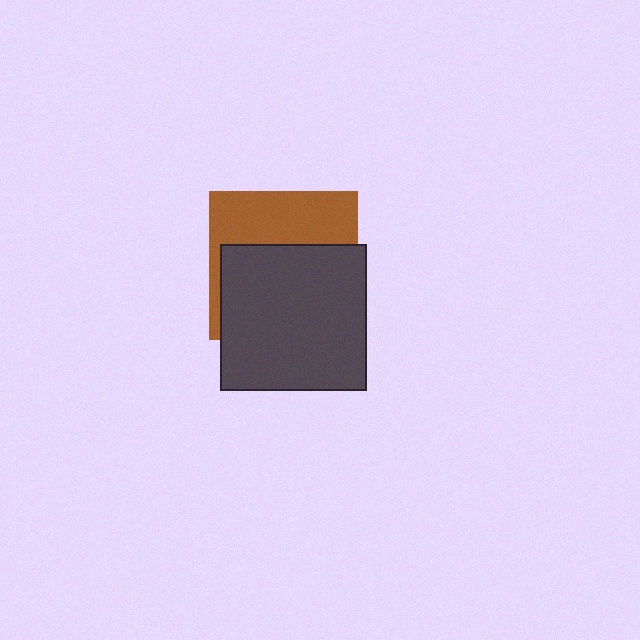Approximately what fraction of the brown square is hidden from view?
Roughly 60% of the brown square is hidden behind the dark gray square.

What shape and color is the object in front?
The object in front is a dark gray square.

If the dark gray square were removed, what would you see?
You would see the complete brown square.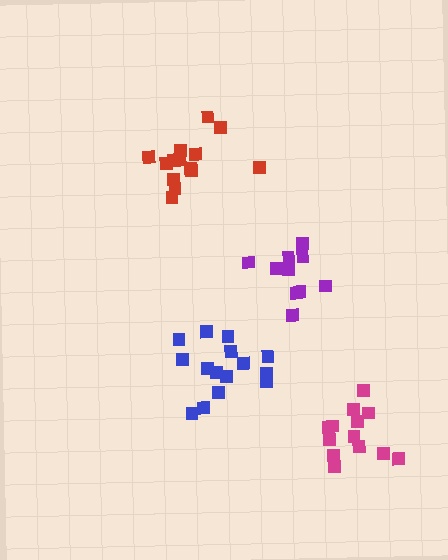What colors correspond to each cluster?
The clusters are colored: blue, magenta, red, purple.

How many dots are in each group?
Group 1: 15 dots, Group 2: 13 dots, Group 3: 14 dots, Group 4: 10 dots (52 total).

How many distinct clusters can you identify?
There are 4 distinct clusters.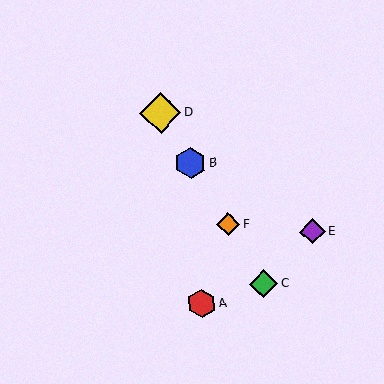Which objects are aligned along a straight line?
Objects B, C, D, F are aligned along a straight line.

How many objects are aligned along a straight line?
4 objects (B, C, D, F) are aligned along a straight line.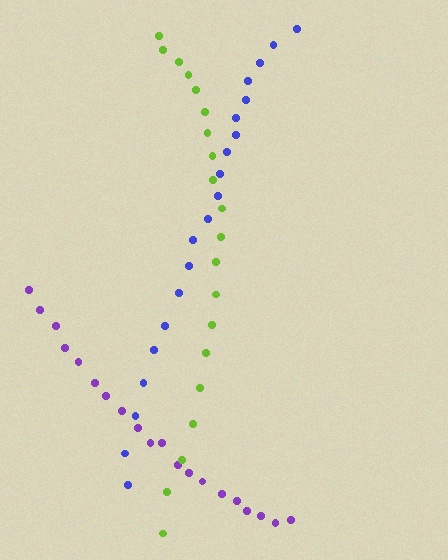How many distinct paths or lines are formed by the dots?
There are 3 distinct paths.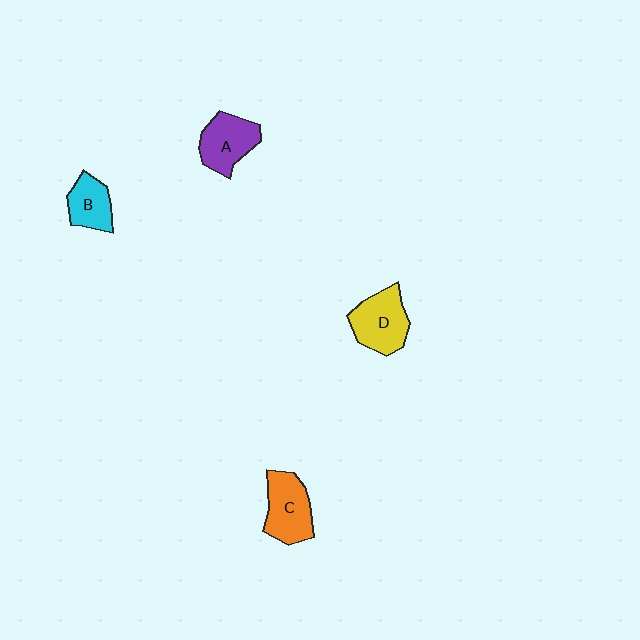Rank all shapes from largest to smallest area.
From largest to smallest: D (yellow), C (orange), A (purple), B (cyan).